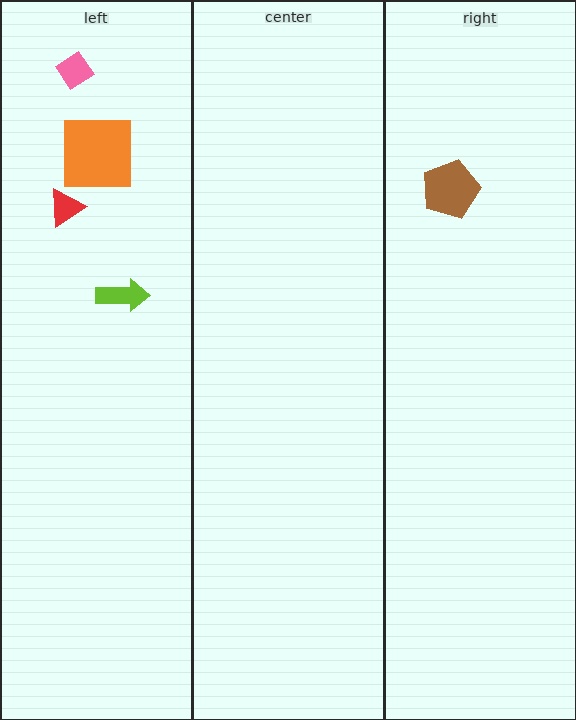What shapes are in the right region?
The brown pentagon.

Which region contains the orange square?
The left region.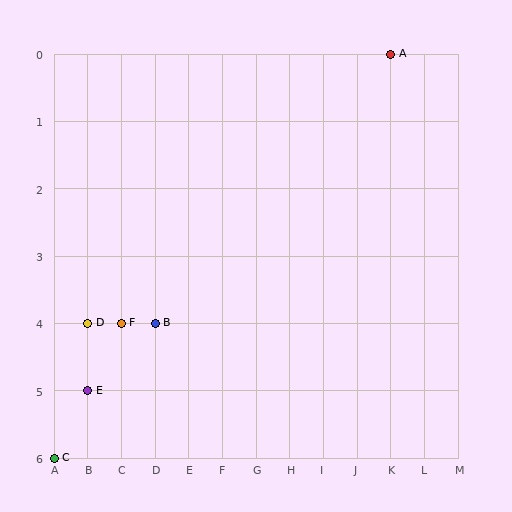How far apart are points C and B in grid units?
Points C and B are 3 columns and 2 rows apart (about 3.6 grid units diagonally).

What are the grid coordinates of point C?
Point C is at grid coordinates (A, 6).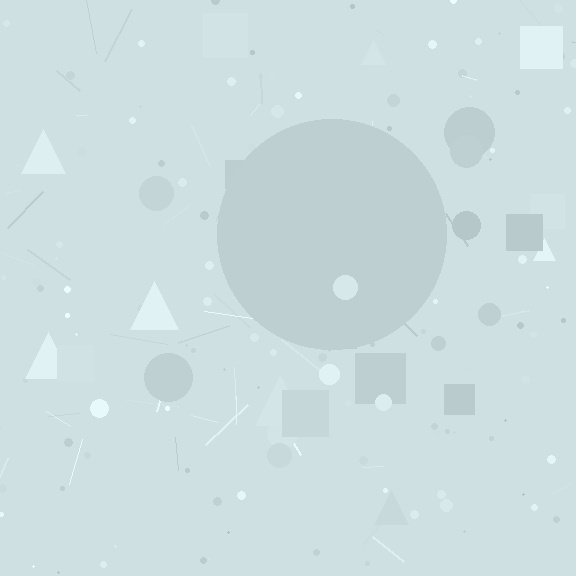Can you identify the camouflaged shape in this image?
The camouflaged shape is a circle.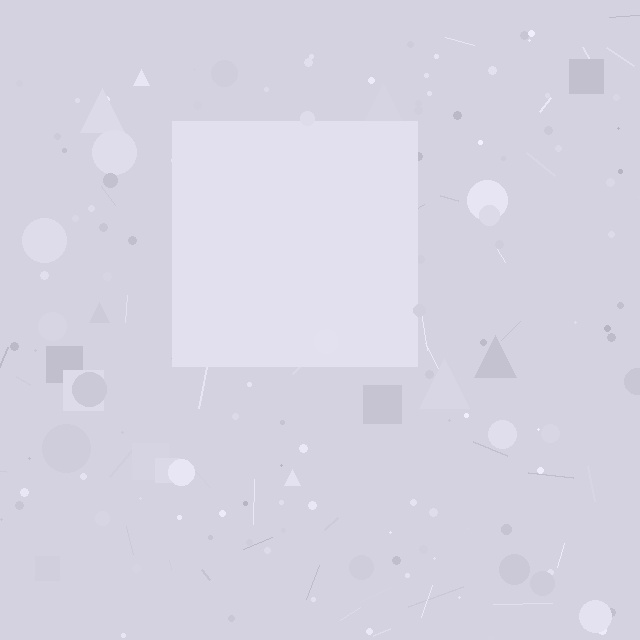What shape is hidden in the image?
A square is hidden in the image.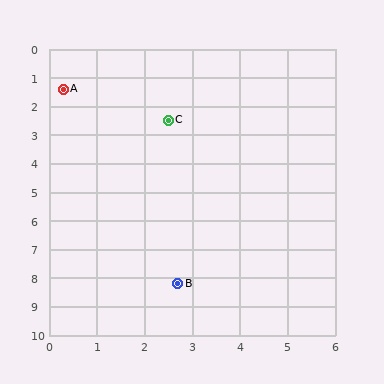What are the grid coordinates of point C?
Point C is at approximately (2.5, 2.5).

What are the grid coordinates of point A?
Point A is at approximately (0.3, 1.4).